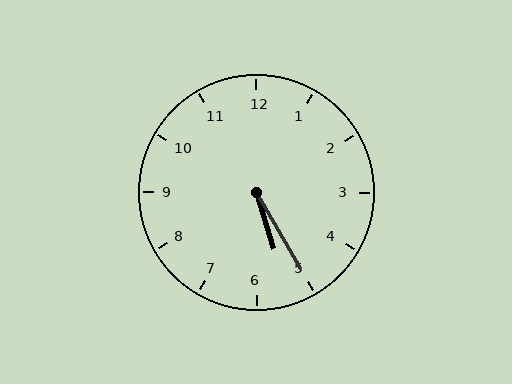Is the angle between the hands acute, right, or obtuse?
It is acute.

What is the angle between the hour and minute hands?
Approximately 12 degrees.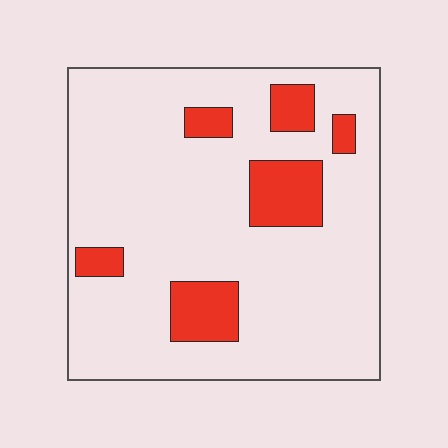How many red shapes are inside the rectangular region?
6.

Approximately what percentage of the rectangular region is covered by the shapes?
Approximately 15%.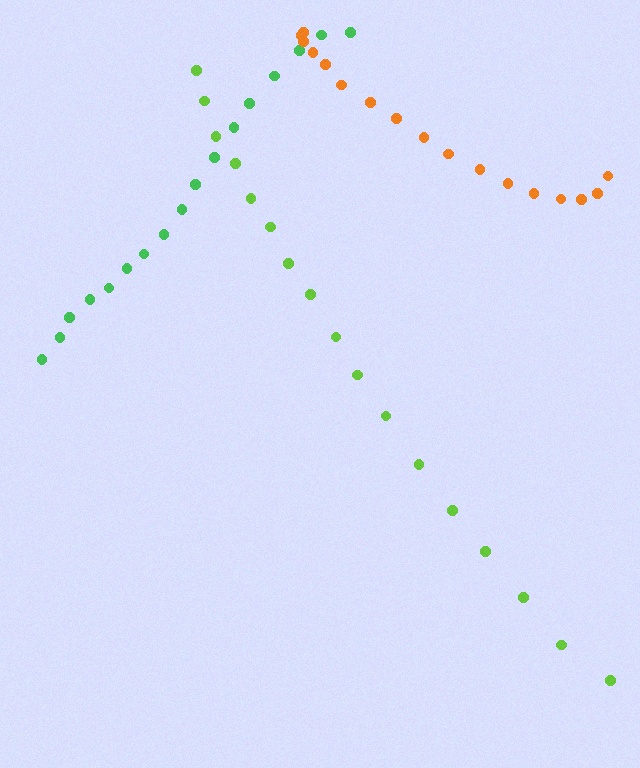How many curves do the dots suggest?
There are 3 distinct paths.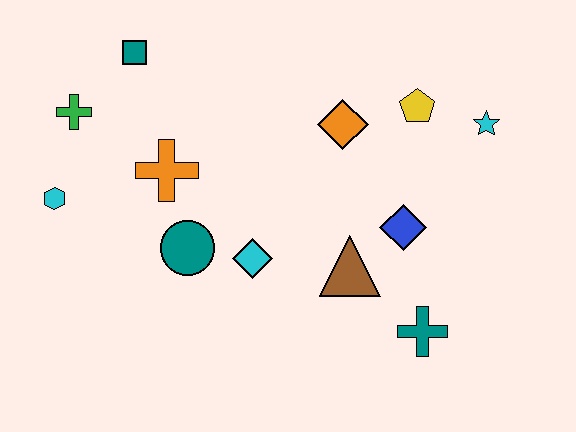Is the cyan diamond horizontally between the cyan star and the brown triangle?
No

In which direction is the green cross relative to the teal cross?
The green cross is to the left of the teal cross.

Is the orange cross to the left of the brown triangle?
Yes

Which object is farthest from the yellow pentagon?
The cyan hexagon is farthest from the yellow pentagon.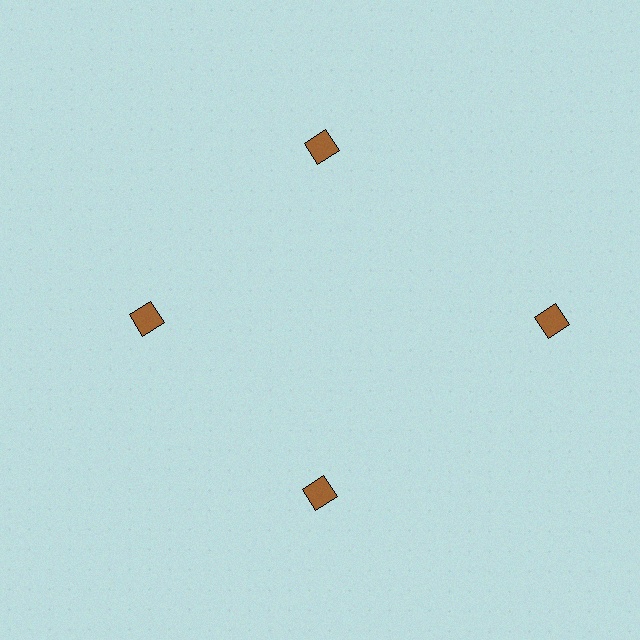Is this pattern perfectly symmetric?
No. The 4 brown diamonds are arranged in a ring, but one element near the 3 o'clock position is pushed outward from the center, breaking the 4-fold rotational symmetry.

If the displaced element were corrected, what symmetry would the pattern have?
It would have 4-fold rotational symmetry — the pattern would map onto itself every 90 degrees.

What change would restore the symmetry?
The symmetry would be restored by moving it inward, back onto the ring so that all 4 diamonds sit at equal angles and equal distance from the center.